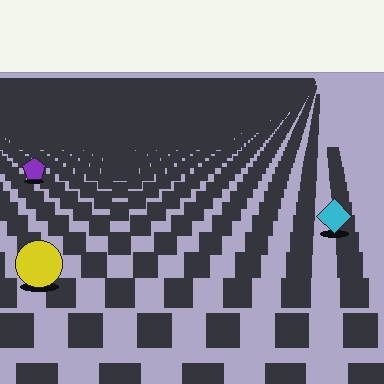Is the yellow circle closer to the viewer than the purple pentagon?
Yes. The yellow circle is closer — you can tell from the texture gradient: the ground texture is coarser near it.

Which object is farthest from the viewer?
The purple pentagon is farthest from the viewer. It appears smaller and the ground texture around it is denser.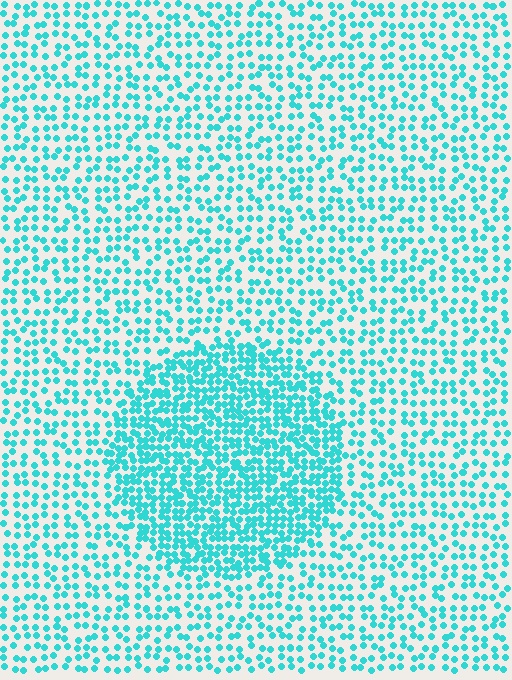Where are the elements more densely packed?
The elements are more densely packed inside the circle boundary.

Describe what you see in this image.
The image contains small cyan elements arranged at two different densities. A circle-shaped region is visible where the elements are more densely packed than the surrounding area.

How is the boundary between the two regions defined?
The boundary is defined by a change in element density (approximately 2.0x ratio). All elements are the same color, size, and shape.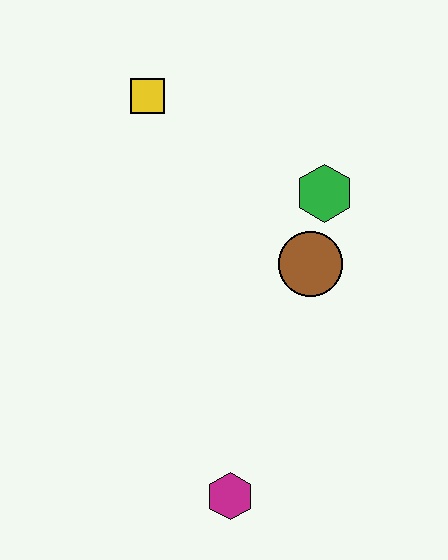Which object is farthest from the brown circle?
The magenta hexagon is farthest from the brown circle.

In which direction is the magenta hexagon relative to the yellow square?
The magenta hexagon is below the yellow square.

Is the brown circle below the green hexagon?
Yes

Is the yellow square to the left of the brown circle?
Yes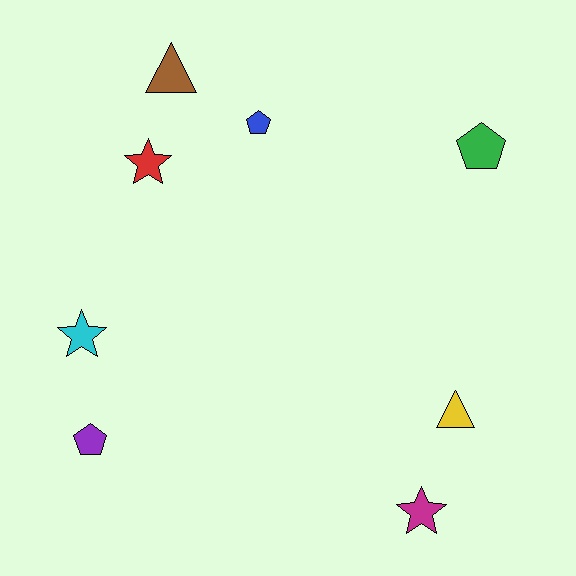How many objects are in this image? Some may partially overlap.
There are 8 objects.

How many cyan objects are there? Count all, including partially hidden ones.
There is 1 cyan object.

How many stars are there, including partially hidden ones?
There are 3 stars.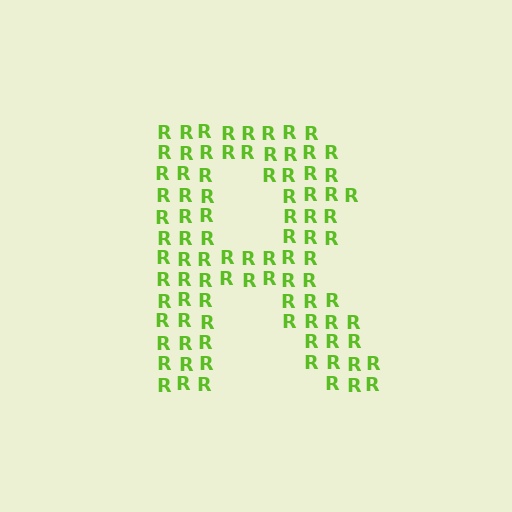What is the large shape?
The large shape is the letter R.